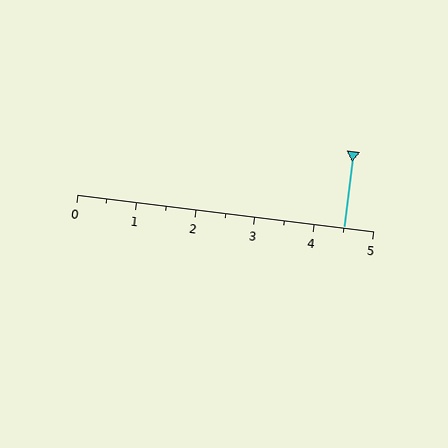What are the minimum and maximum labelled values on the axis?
The axis runs from 0 to 5.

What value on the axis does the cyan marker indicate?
The marker indicates approximately 4.5.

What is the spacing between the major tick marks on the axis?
The major ticks are spaced 1 apart.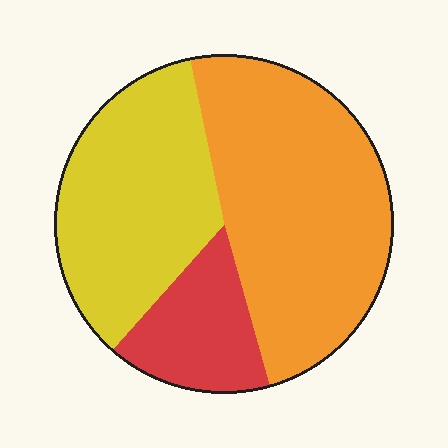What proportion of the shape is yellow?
Yellow covers roughly 35% of the shape.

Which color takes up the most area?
Orange, at roughly 50%.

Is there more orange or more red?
Orange.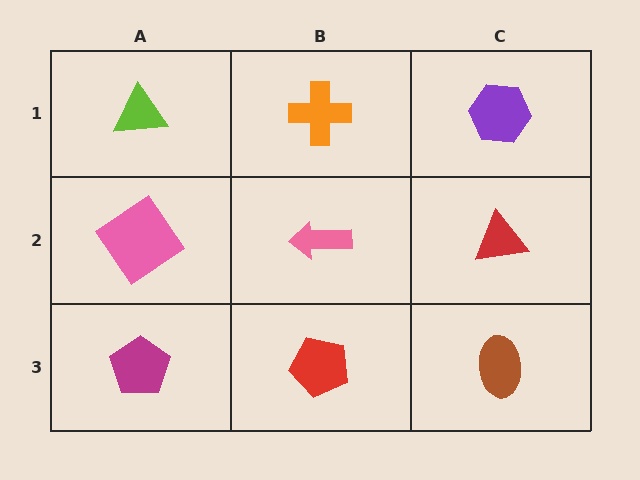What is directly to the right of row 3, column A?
A red pentagon.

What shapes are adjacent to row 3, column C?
A red triangle (row 2, column C), a red pentagon (row 3, column B).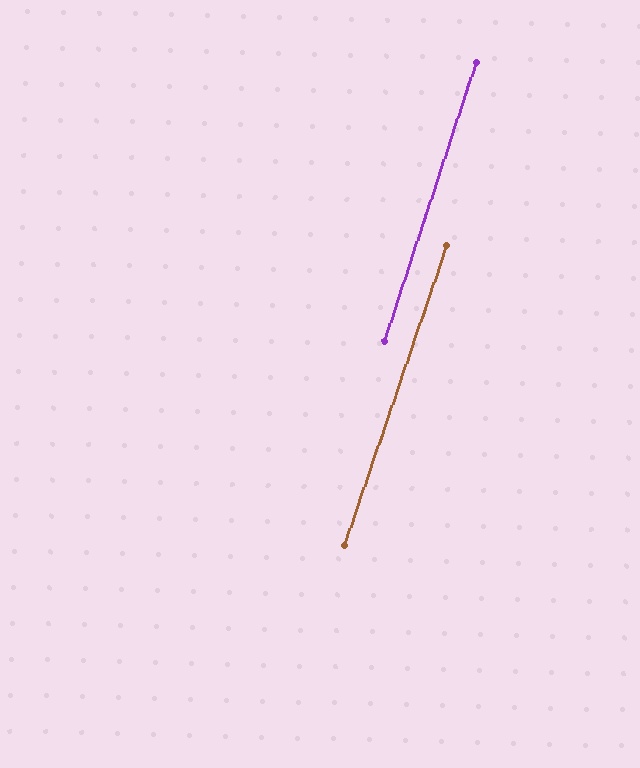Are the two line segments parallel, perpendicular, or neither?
Parallel — their directions differ by only 0.6°.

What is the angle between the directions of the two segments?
Approximately 1 degree.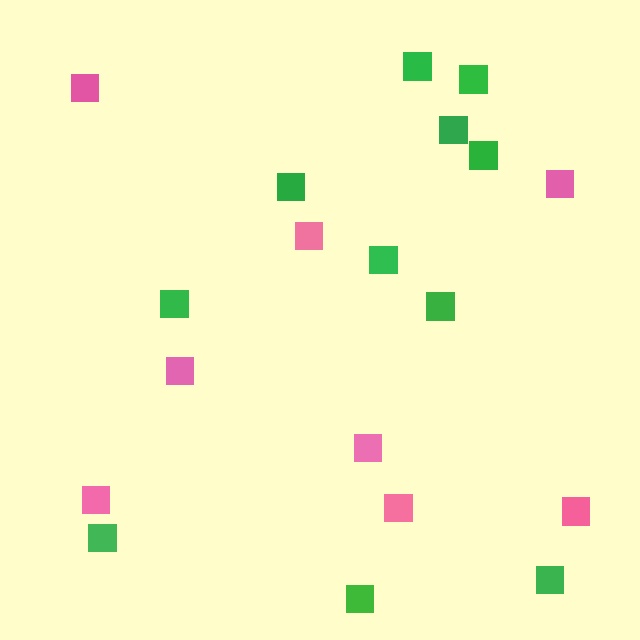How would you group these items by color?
There are 2 groups: one group of green squares (11) and one group of pink squares (8).